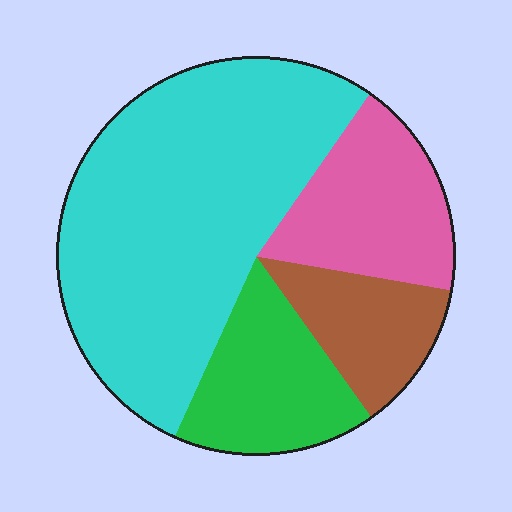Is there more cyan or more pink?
Cyan.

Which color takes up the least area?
Brown, at roughly 10%.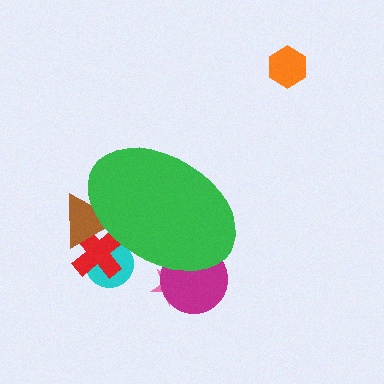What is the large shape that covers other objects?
A green ellipse.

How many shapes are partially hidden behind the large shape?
5 shapes are partially hidden.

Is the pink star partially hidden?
Yes, the pink star is partially hidden behind the green ellipse.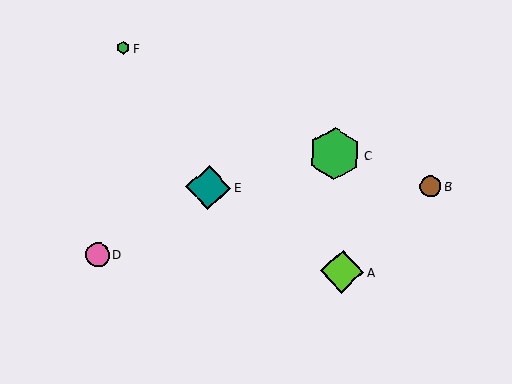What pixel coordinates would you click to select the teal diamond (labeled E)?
Click at (208, 187) to select the teal diamond E.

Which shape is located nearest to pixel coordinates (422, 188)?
The brown circle (labeled B) at (431, 186) is nearest to that location.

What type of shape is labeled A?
Shape A is a lime diamond.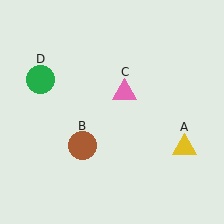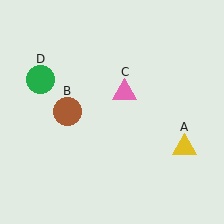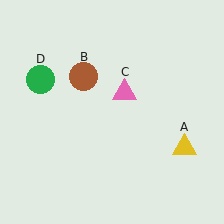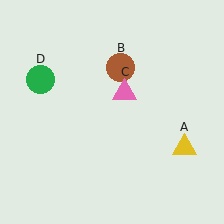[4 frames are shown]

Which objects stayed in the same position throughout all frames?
Yellow triangle (object A) and pink triangle (object C) and green circle (object D) remained stationary.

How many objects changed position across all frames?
1 object changed position: brown circle (object B).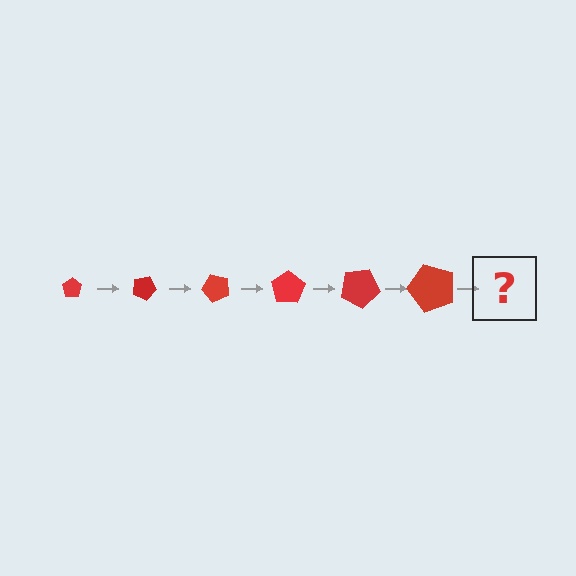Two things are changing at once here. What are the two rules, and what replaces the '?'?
The two rules are that the pentagon grows larger each step and it rotates 25 degrees each step. The '?' should be a pentagon, larger than the previous one and rotated 150 degrees from the start.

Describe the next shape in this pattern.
It should be a pentagon, larger than the previous one and rotated 150 degrees from the start.